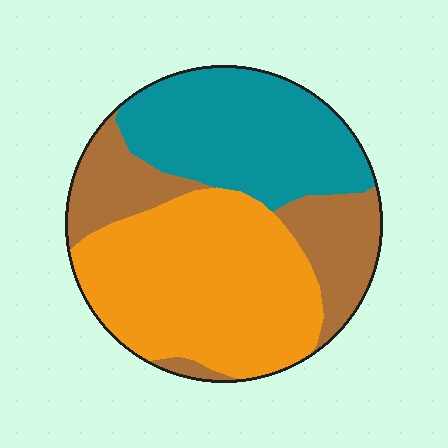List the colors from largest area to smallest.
From largest to smallest: orange, teal, brown.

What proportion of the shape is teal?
Teal takes up about one third (1/3) of the shape.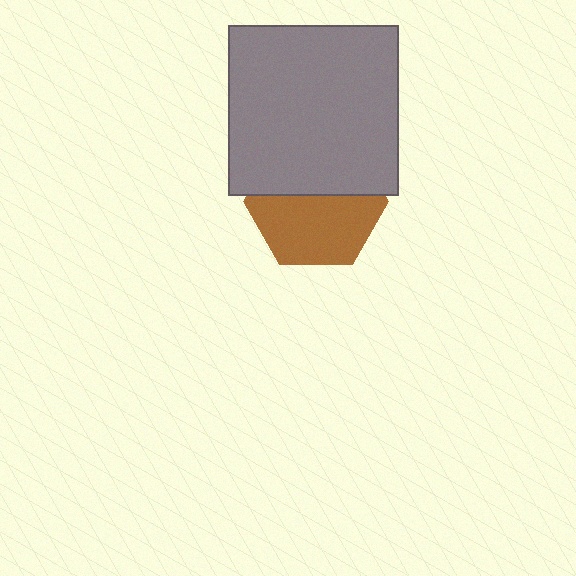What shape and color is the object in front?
The object in front is a gray square.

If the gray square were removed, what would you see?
You would see the complete brown hexagon.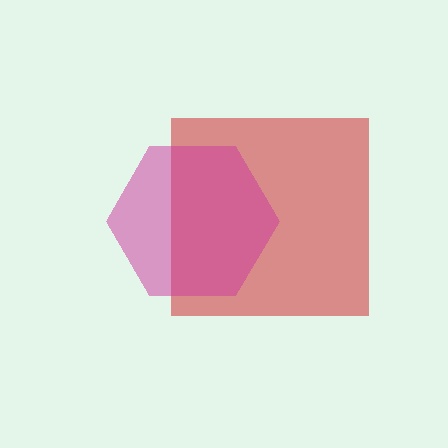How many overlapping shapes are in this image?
There are 2 overlapping shapes in the image.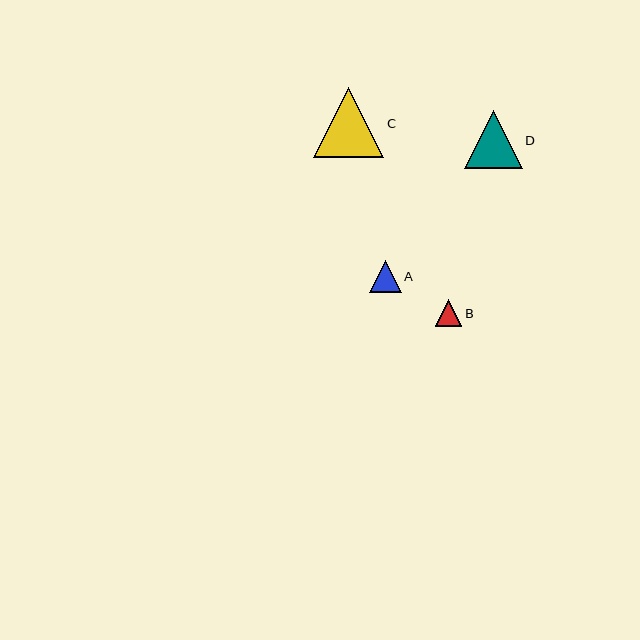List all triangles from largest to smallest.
From largest to smallest: C, D, A, B.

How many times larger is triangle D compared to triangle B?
Triangle D is approximately 2.2 times the size of triangle B.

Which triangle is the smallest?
Triangle B is the smallest with a size of approximately 26 pixels.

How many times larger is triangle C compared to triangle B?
Triangle C is approximately 2.7 times the size of triangle B.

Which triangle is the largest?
Triangle C is the largest with a size of approximately 70 pixels.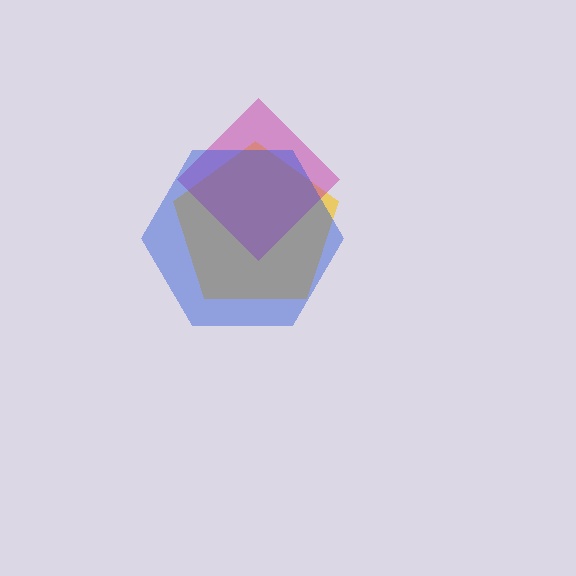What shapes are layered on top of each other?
The layered shapes are: a yellow pentagon, a magenta diamond, a blue hexagon.